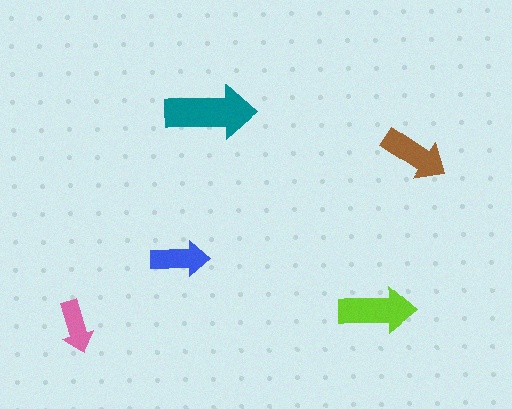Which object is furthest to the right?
The brown arrow is rightmost.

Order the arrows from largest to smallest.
the teal one, the lime one, the brown one, the blue one, the pink one.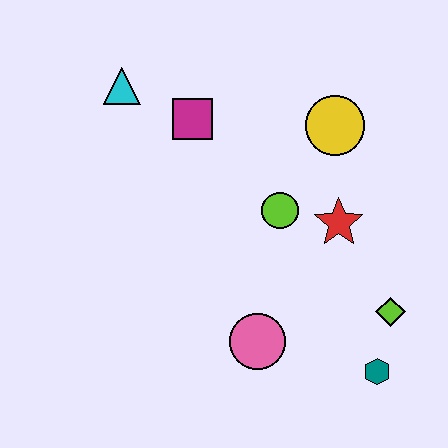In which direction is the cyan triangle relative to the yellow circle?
The cyan triangle is to the left of the yellow circle.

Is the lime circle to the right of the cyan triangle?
Yes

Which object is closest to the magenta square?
The cyan triangle is closest to the magenta square.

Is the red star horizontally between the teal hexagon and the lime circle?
Yes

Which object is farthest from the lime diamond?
The cyan triangle is farthest from the lime diamond.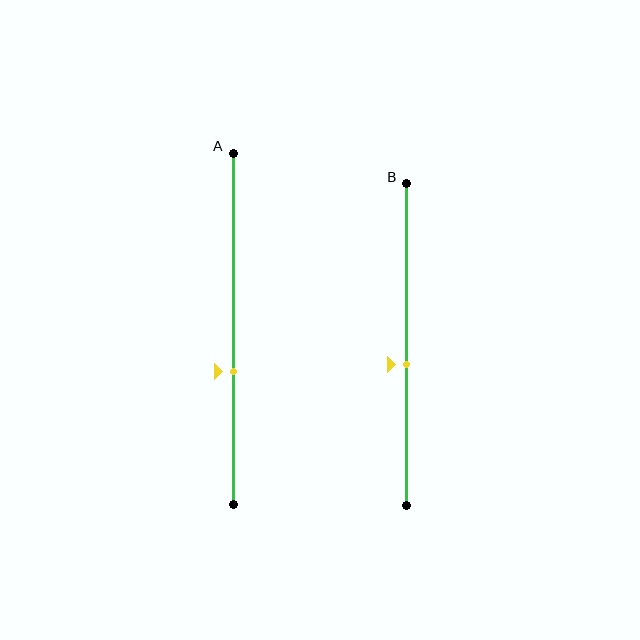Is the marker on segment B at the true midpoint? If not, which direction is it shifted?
No, the marker on segment B is shifted downward by about 6% of the segment length.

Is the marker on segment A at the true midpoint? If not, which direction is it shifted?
No, the marker on segment A is shifted downward by about 12% of the segment length.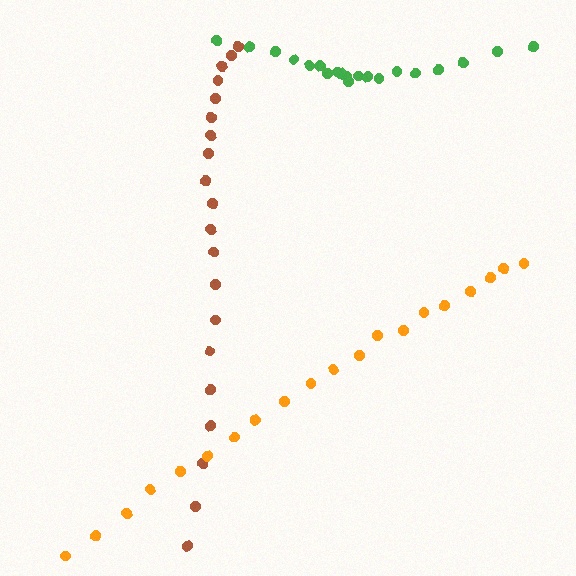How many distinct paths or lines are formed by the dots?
There are 3 distinct paths.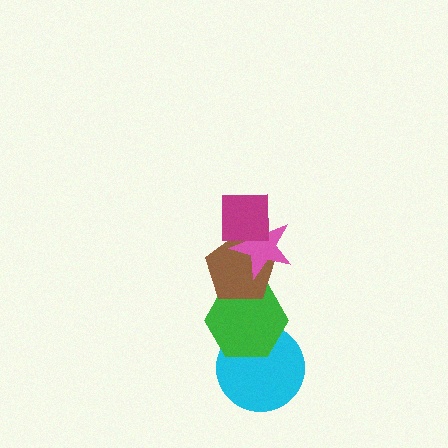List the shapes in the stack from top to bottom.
From top to bottom: the magenta square, the pink star, the brown pentagon, the green hexagon, the cyan circle.